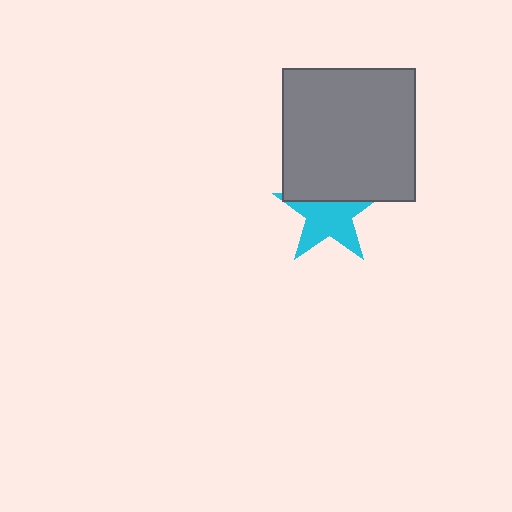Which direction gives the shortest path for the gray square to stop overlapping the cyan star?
Moving up gives the shortest separation.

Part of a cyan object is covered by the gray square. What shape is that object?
It is a star.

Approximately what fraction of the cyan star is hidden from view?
Roughly 34% of the cyan star is hidden behind the gray square.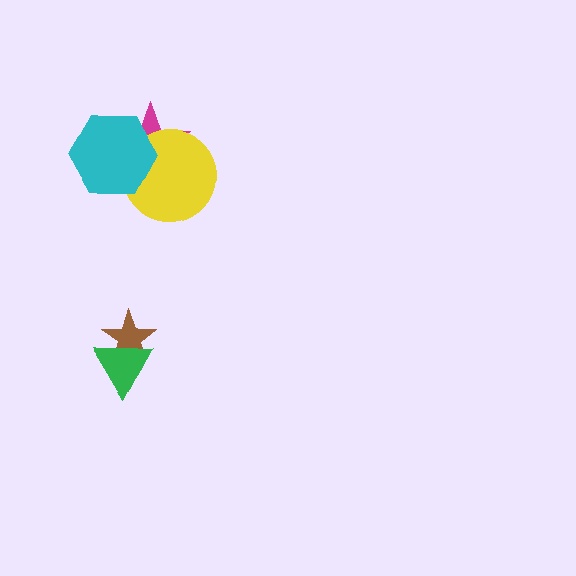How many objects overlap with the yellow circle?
2 objects overlap with the yellow circle.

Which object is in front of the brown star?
The green triangle is in front of the brown star.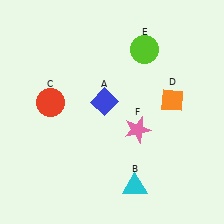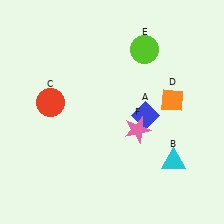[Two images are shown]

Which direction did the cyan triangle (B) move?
The cyan triangle (B) moved right.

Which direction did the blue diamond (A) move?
The blue diamond (A) moved right.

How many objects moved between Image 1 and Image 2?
2 objects moved between the two images.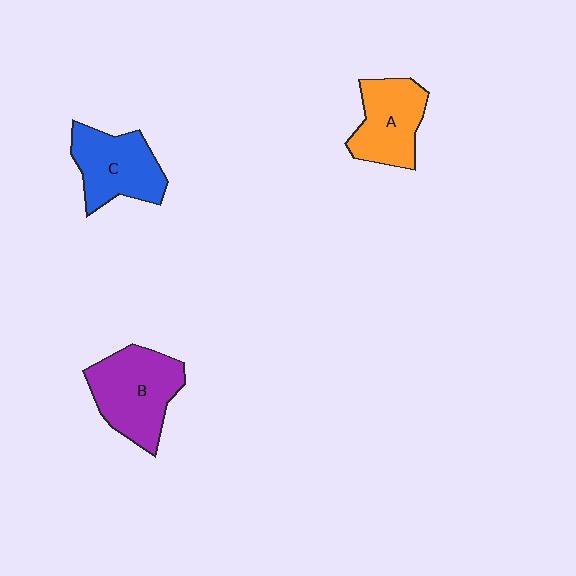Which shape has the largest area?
Shape B (purple).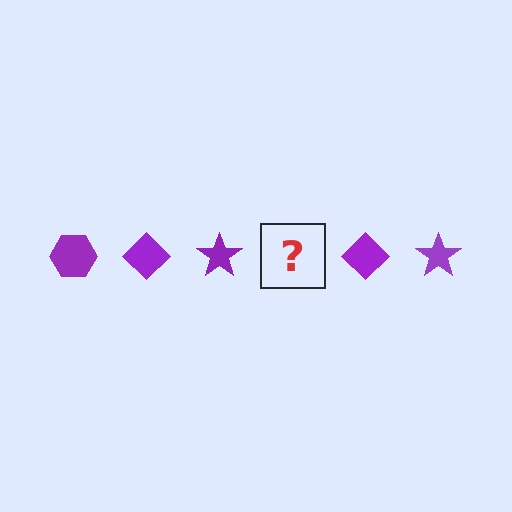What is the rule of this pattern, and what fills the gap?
The rule is that the pattern cycles through hexagon, diamond, star shapes in purple. The gap should be filled with a purple hexagon.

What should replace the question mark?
The question mark should be replaced with a purple hexagon.